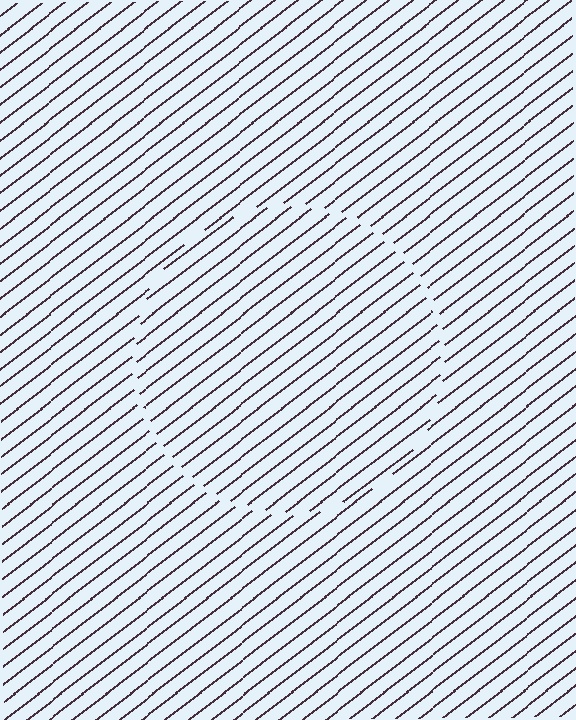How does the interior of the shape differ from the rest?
The interior of the shape contains the same grating, shifted by half a period — the contour is defined by the phase discontinuity where line-ends from the inner and outer gratings abut.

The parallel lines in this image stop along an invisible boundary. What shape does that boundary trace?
An illusory circle. The interior of the shape contains the same grating, shifted by half a period — the contour is defined by the phase discontinuity where line-ends from the inner and outer gratings abut.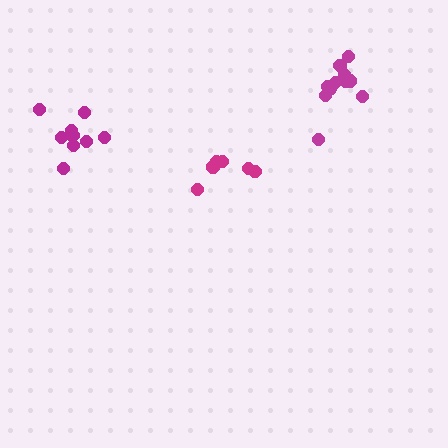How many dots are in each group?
Group 1: 7 dots, Group 2: 10 dots, Group 3: 12 dots (29 total).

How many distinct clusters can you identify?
There are 3 distinct clusters.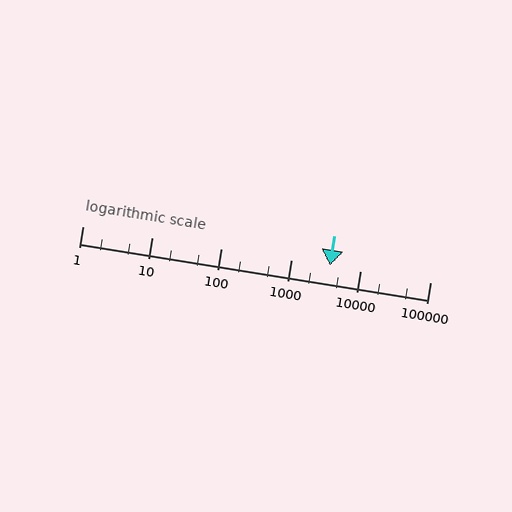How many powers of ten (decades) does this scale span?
The scale spans 5 decades, from 1 to 100000.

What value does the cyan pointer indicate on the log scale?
The pointer indicates approximately 3600.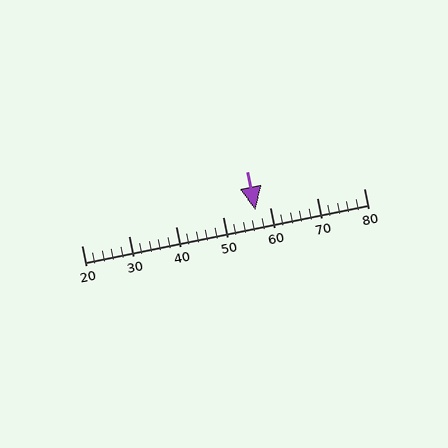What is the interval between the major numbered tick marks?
The major tick marks are spaced 10 units apart.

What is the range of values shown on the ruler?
The ruler shows values from 20 to 80.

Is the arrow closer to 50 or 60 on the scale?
The arrow is closer to 60.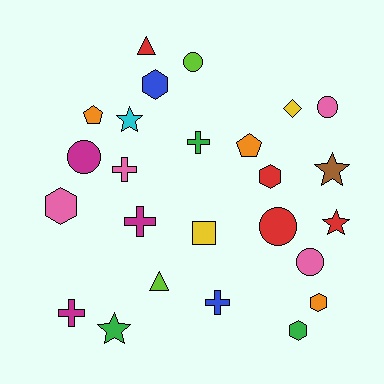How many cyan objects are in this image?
There is 1 cyan object.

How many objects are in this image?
There are 25 objects.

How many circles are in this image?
There are 5 circles.